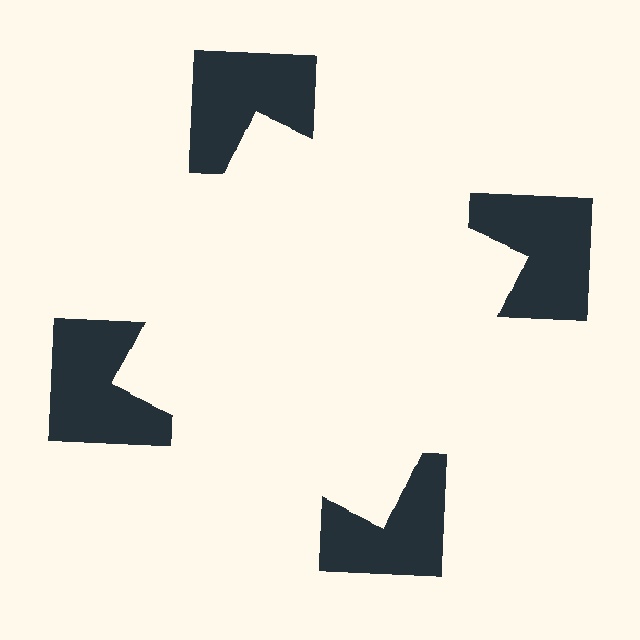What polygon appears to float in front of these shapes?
An illusory square — its edges are inferred from the aligned wedge cuts in the notched squares, not physically drawn.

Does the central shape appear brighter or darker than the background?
It typically appears slightly brighter than the background, even though no actual brightness change is drawn.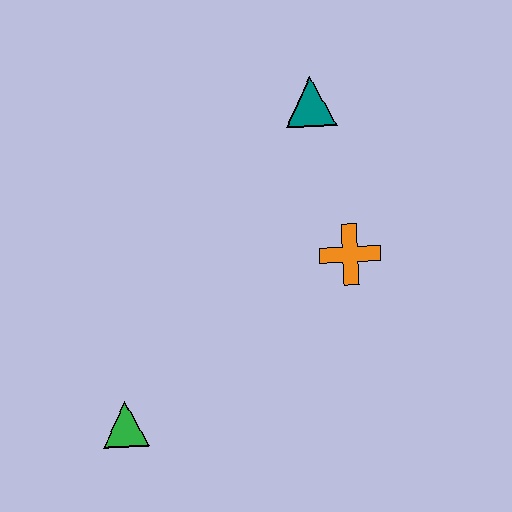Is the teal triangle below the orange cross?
No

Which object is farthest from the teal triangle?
The green triangle is farthest from the teal triangle.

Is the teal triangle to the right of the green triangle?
Yes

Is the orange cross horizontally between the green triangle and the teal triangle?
No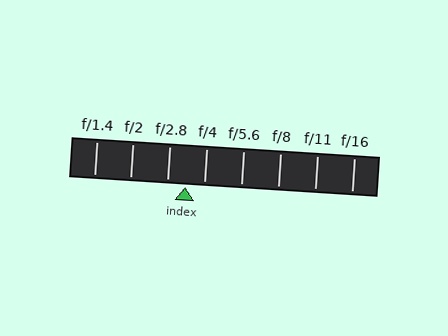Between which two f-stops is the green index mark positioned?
The index mark is between f/2.8 and f/4.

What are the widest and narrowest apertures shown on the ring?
The widest aperture shown is f/1.4 and the narrowest is f/16.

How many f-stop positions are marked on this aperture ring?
There are 8 f-stop positions marked.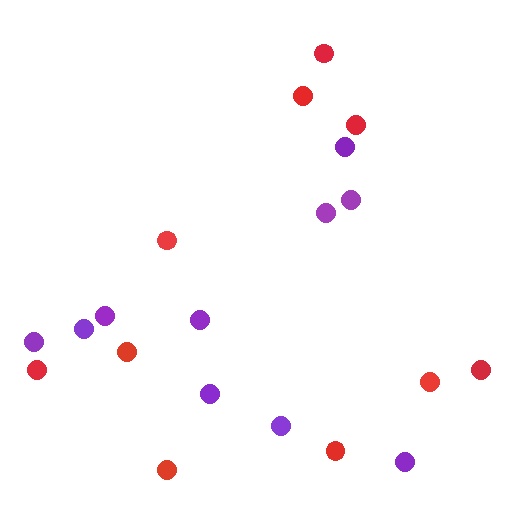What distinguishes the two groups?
There are 2 groups: one group of purple circles (10) and one group of red circles (10).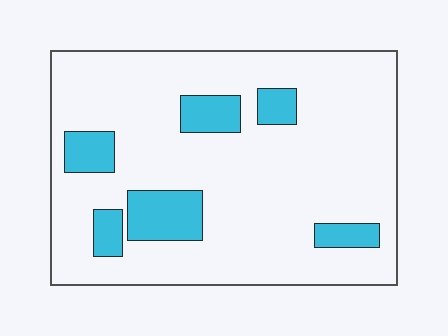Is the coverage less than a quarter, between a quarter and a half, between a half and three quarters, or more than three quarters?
Less than a quarter.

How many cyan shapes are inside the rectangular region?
6.